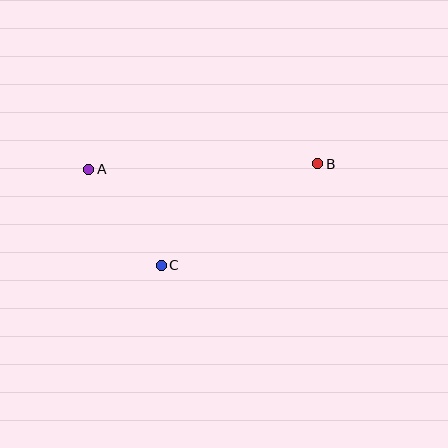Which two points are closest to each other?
Points A and C are closest to each other.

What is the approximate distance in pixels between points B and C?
The distance between B and C is approximately 187 pixels.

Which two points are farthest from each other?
Points A and B are farthest from each other.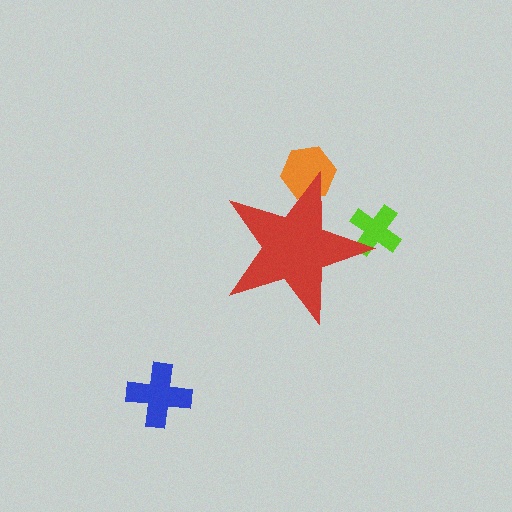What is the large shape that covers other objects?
A red star.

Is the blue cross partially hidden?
No, the blue cross is fully visible.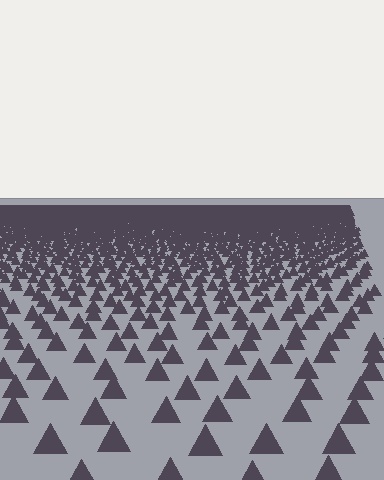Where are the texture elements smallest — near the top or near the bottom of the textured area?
Near the top.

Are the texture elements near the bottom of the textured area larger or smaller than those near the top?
Larger. Near the bottom, elements are closer to the viewer and appear at a bigger on-screen size.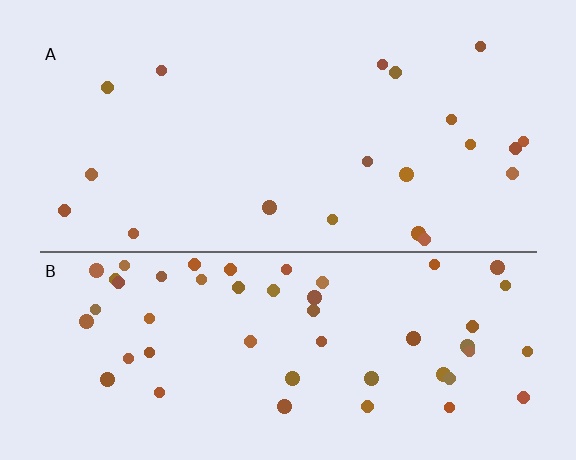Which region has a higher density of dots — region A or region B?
B (the bottom).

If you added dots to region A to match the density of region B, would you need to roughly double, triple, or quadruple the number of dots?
Approximately triple.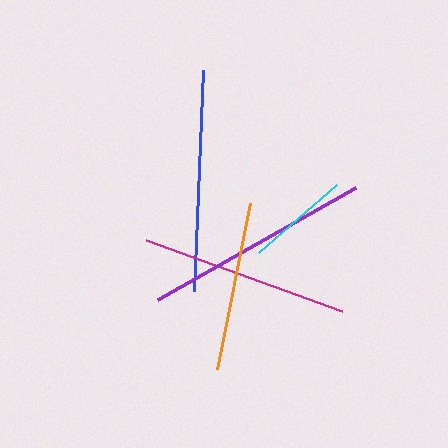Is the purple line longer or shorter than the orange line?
The purple line is longer than the orange line.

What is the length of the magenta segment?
The magenta segment is approximately 209 pixels long.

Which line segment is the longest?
The purple line is the longest at approximately 227 pixels.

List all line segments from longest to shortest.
From longest to shortest: purple, blue, magenta, orange, cyan.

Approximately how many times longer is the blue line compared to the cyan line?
The blue line is approximately 2.1 times the length of the cyan line.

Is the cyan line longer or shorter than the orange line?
The orange line is longer than the cyan line.